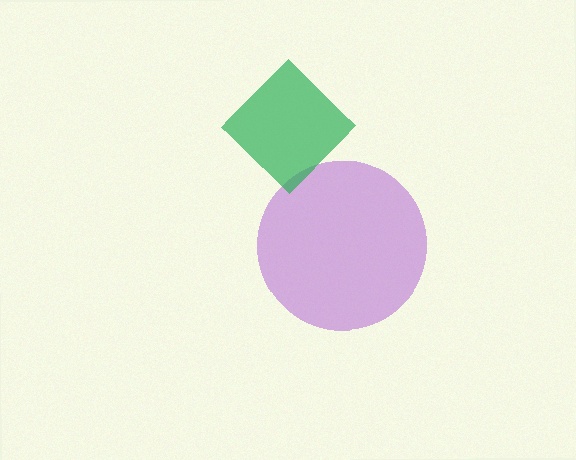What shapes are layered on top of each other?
The layered shapes are: a purple circle, a green diamond.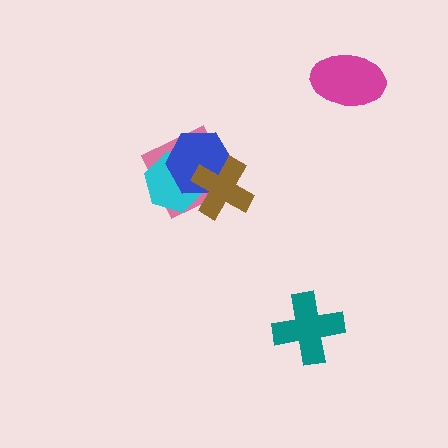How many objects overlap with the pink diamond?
3 objects overlap with the pink diamond.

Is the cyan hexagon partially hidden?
Yes, it is partially covered by another shape.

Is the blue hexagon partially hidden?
Yes, it is partially covered by another shape.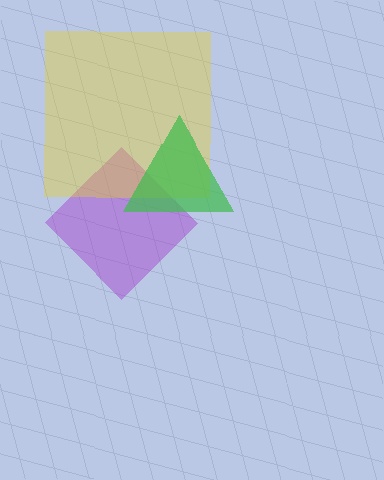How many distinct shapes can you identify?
There are 3 distinct shapes: a purple diamond, a yellow square, a green triangle.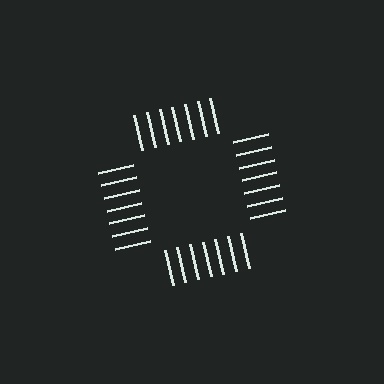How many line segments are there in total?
28 — 7 along each of the 4 edges.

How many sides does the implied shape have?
4 sides — the line-ends trace a square.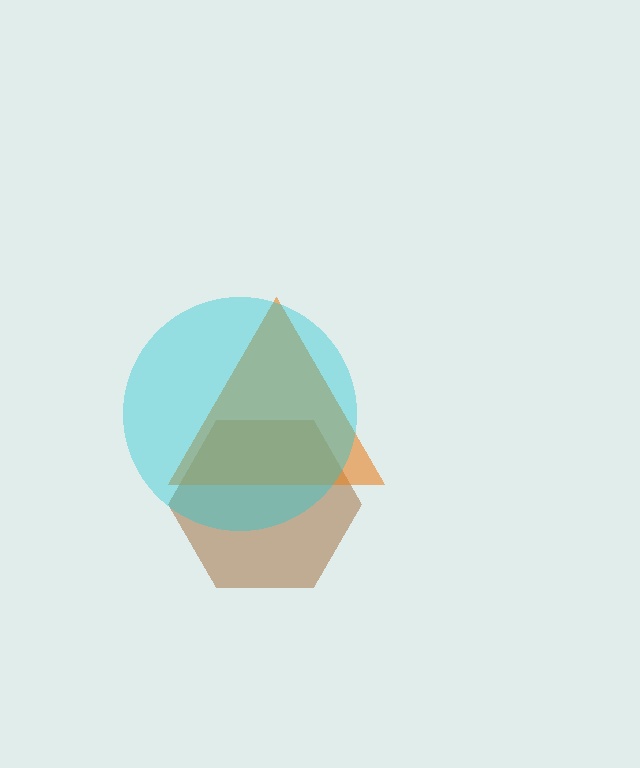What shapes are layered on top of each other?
The layered shapes are: a brown hexagon, an orange triangle, a cyan circle.